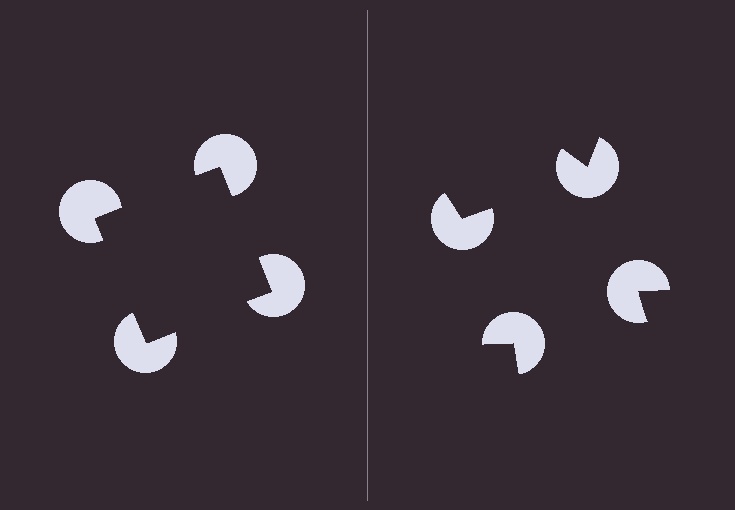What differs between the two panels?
The pac-man discs are positioned identically on both sides; only the wedge orientations differ. On the left they align to a square; on the right they are misaligned.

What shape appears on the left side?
An illusory square.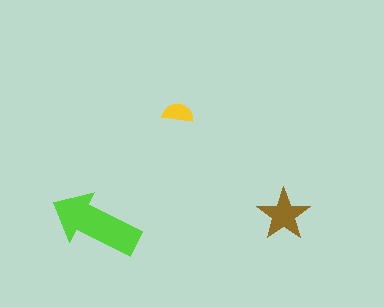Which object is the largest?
The lime arrow.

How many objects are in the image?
There are 3 objects in the image.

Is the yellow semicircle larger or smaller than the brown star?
Smaller.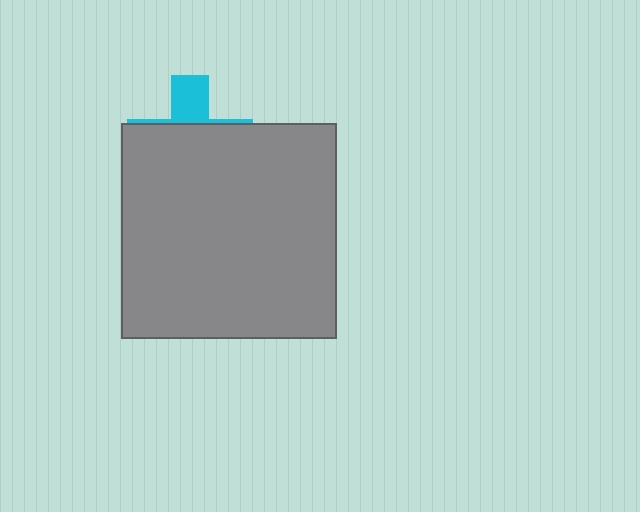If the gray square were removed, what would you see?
You would see the complete cyan cross.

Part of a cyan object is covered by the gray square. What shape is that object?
It is a cross.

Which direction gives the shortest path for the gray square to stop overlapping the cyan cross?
Moving down gives the shortest separation.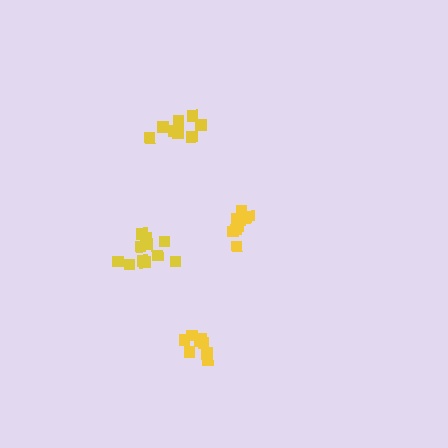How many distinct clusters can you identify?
There are 4 distinct clusters.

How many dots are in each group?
Group 1: 9 dots, Group 2: 9 dots, Group 3: 8 dots, Group 4: 11 dots (37 total).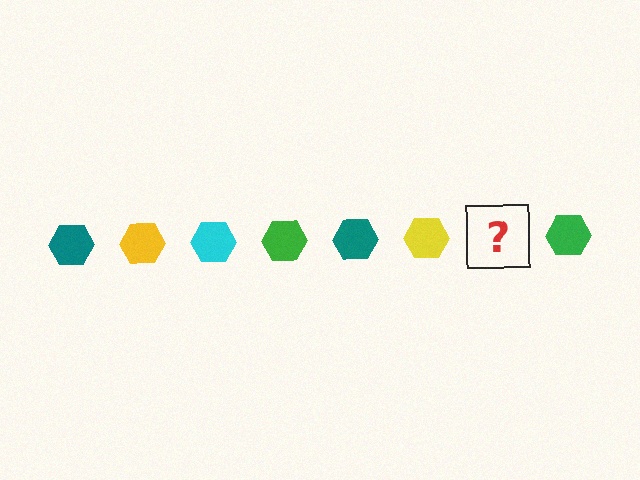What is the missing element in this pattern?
The missing element is a cyan hexagon.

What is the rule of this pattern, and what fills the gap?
The rule is that the pattern cycles through teal, yellow, cyan, green hexagons. The gap should be filled with a cyan hexagon.